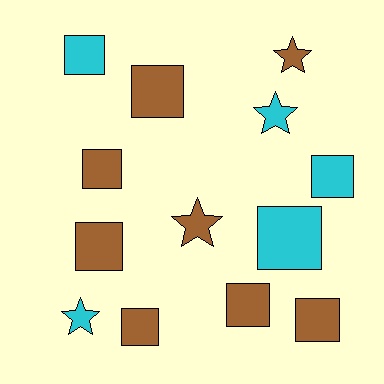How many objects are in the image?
There are 13 objects.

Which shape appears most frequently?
Square, with 9 objects.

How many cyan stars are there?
There are 2 cyan stars.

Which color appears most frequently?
Brown, with 8 objects.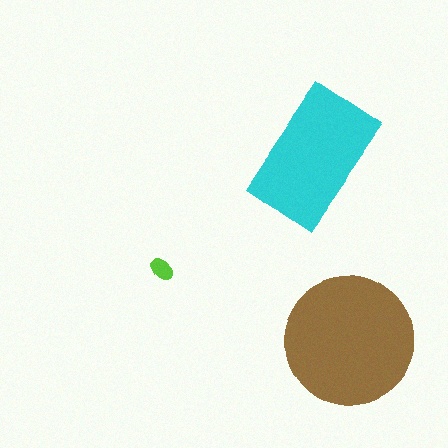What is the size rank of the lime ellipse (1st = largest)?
3rd.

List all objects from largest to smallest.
The brown circle, the cyan rectangle, the lime ellipse.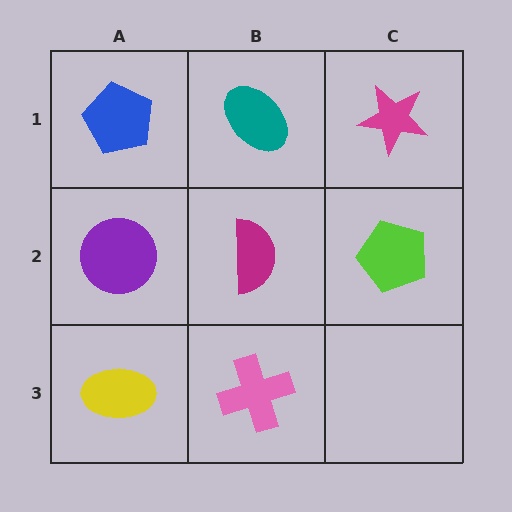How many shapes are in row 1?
3 shapes.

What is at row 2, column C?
A lime pentagon.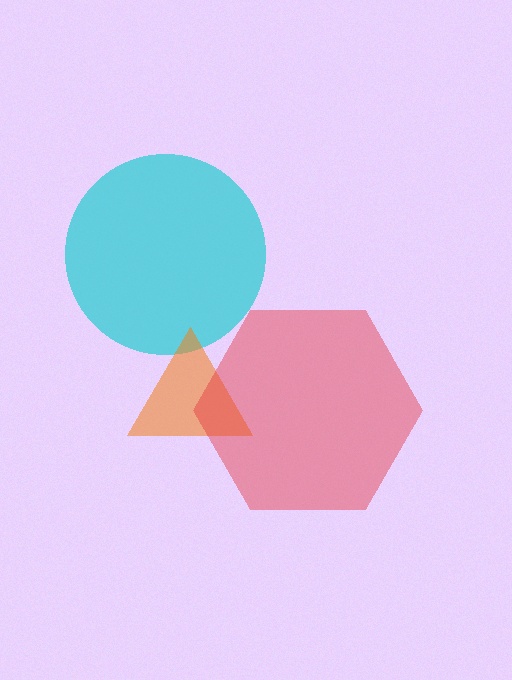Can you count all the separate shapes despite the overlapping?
Yes, there are 3 separate shapes.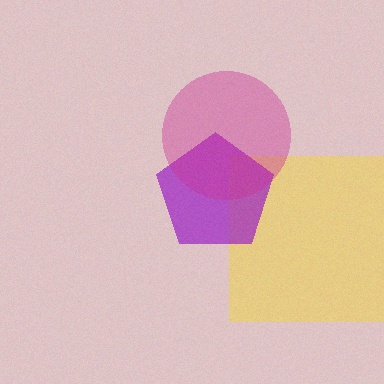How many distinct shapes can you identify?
There are 3 distinct shapes: a yellow square, a purple pentagon, a magenta circle.